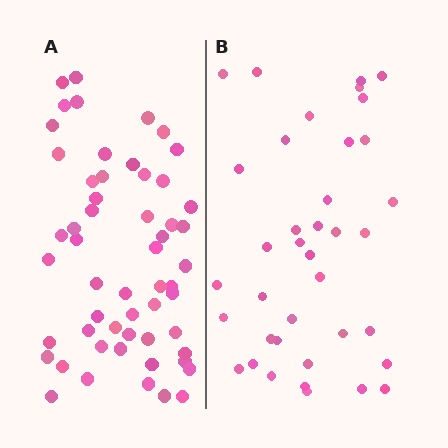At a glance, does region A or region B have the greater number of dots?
Region A (the left region) has more dots.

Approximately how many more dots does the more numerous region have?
Region A has approximately 15 more dots than region B.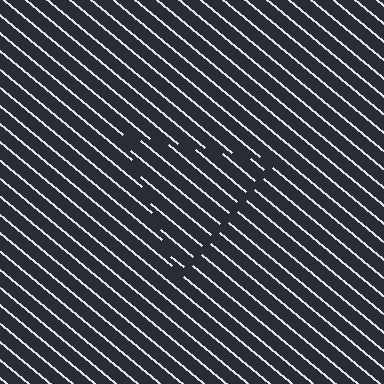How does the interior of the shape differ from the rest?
The interior of the shape contains the same grating, shifted by half a period — the contour is defined by the phase discontinuity where line-ends from the inner and outer gratings abut.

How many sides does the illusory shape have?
3 sides — the line-ends trace a triangle.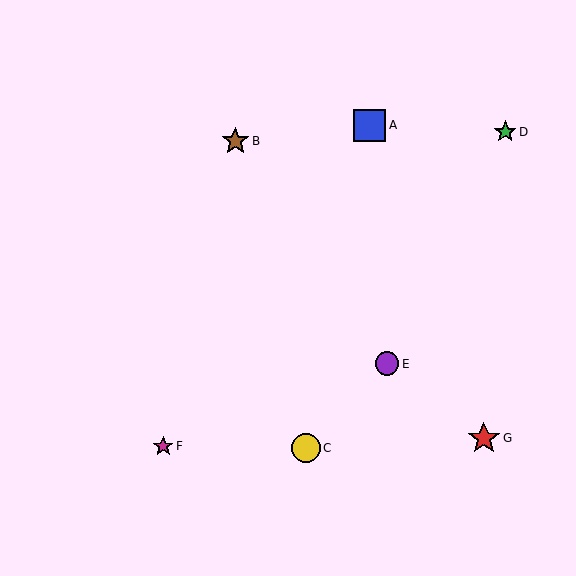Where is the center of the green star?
The center of the green star is at (505, 132).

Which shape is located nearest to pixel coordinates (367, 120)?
The blue square (labeled A) at (370, 125) is nearest to that location.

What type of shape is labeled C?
Shape C is a yellow circle.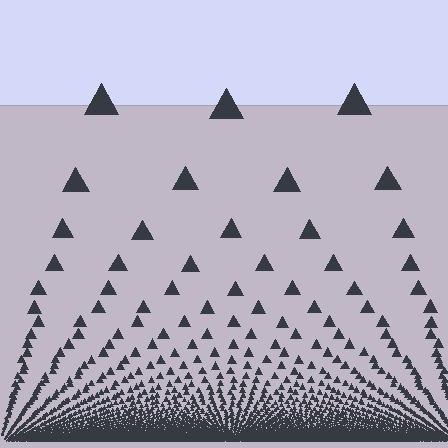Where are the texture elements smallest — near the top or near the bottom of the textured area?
Near the bottom.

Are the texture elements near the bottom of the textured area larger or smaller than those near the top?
Smaller. The gradient is inverted — elements near the bottom are smaller and denser.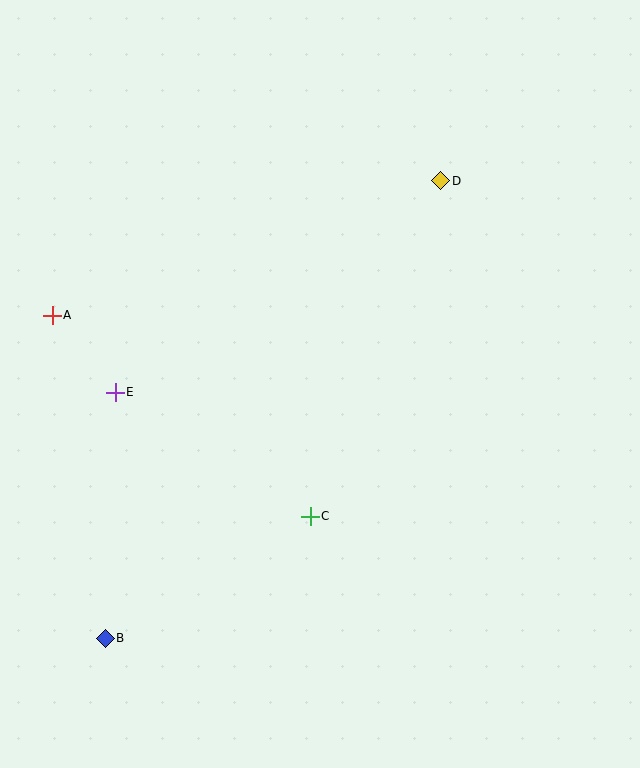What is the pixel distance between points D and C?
The distance between D and C is 360 pixels.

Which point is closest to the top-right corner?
Point D is closest to the top-right corner.